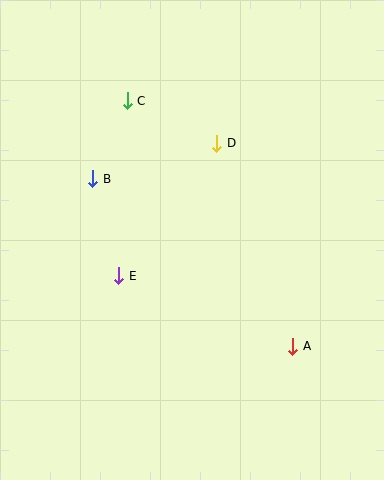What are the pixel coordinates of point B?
Point B is at (93, 179).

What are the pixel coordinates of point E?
Point E is at (119, 276).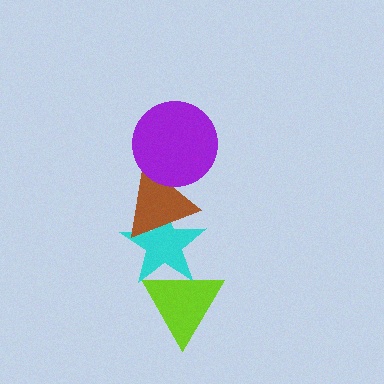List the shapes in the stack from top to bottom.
From top to bottom: the purple circle, the brown triangle, the cyan star, the lime triangle.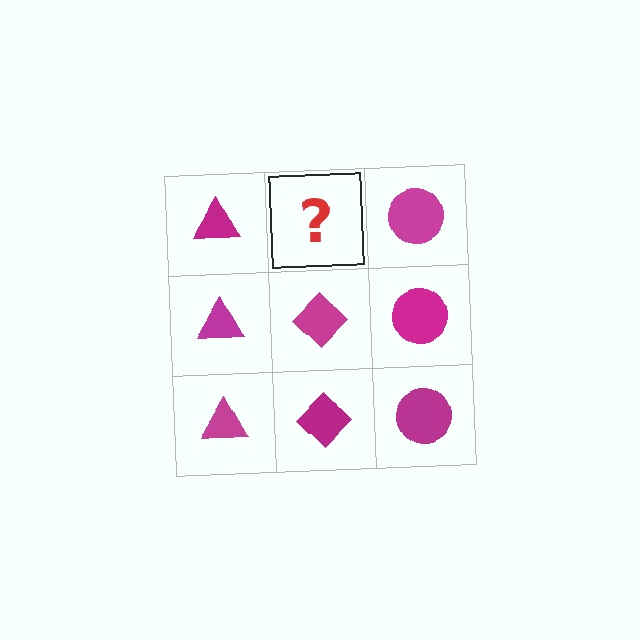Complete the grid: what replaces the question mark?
The question mark should be replaced with a magenta diamond.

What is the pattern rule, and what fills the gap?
The rule is that each column has a consistent shape. The gap should be filled with a magenta diamond.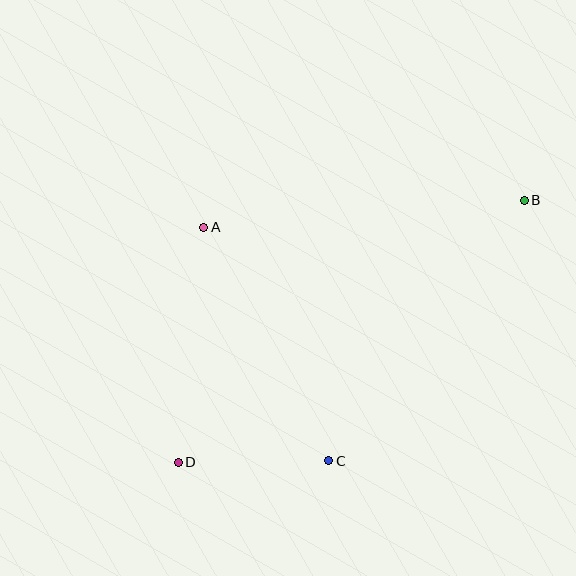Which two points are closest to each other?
Points C and D are closest to each other.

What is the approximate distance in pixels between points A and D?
The distance between A and D is approximately 236 pixels.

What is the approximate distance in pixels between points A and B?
The distance between A and B is approximately 321 pixels.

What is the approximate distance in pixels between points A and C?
The distance between A and C is approximately 265 pixels.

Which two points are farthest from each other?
Points B and D are farthest from each other.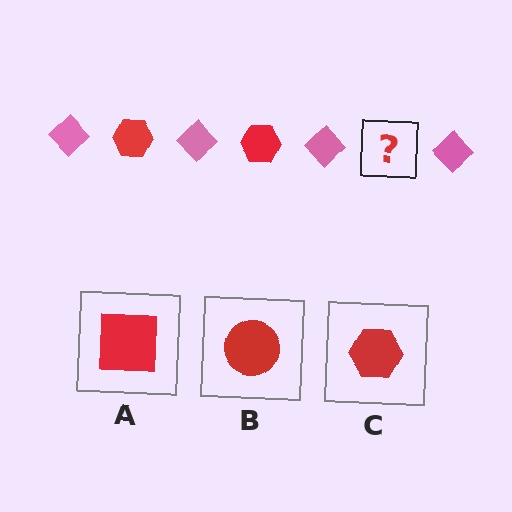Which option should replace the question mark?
Option C.